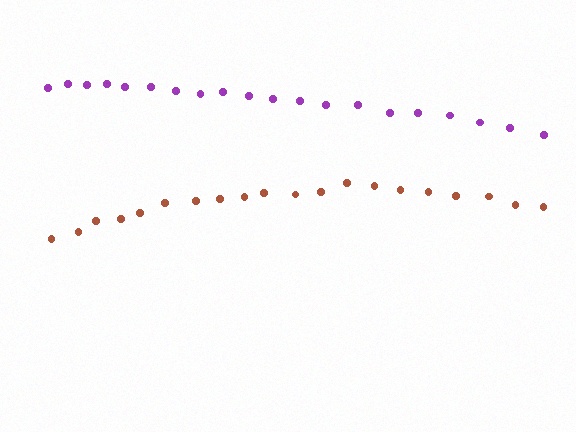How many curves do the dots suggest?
There are 2 distinct paths.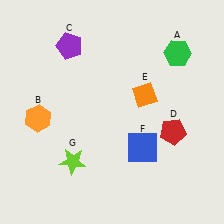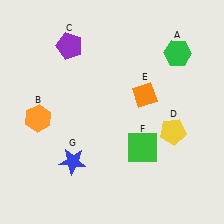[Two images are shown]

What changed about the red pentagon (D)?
In Image 1, D is red. In Image 2, it changed to yellow.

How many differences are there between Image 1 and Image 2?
There are 3 differences between the two images.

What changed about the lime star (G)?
In Image 1, G is lime. In Image 2, it changed to blue.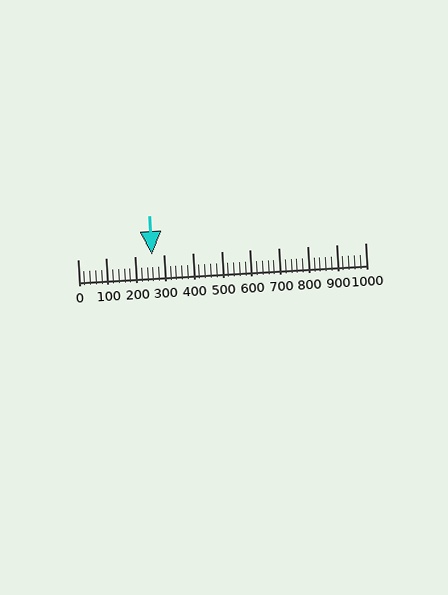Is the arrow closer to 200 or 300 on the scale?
The arrow is closer to 300.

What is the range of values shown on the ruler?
The ruler shows values from 0 to 1000.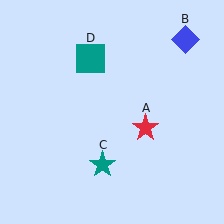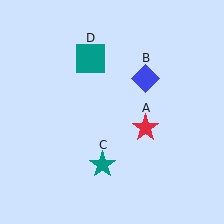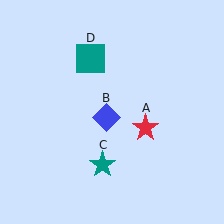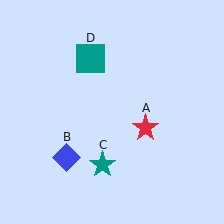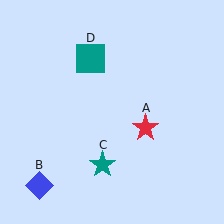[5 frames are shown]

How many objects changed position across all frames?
1 object changed position: blue diamond (object B).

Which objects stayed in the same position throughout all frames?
Red star (object A) and teal star (object C) and teal square (object D) remained stationary.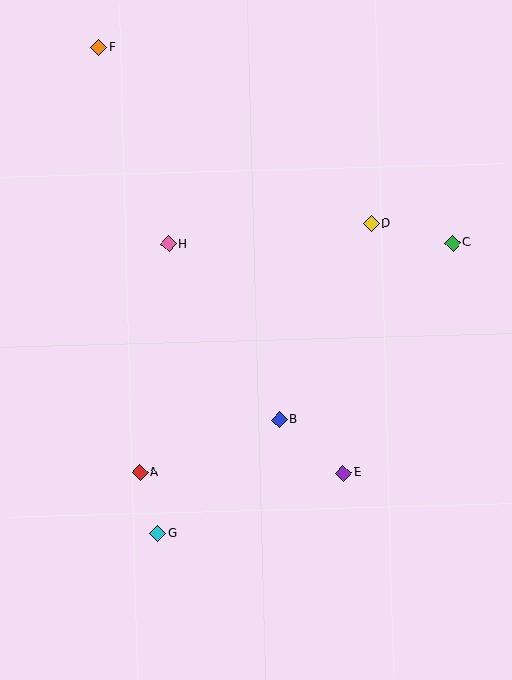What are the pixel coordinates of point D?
Point D is at (371, 223).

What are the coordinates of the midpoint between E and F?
The midpoint between E and F is at (221, 260).